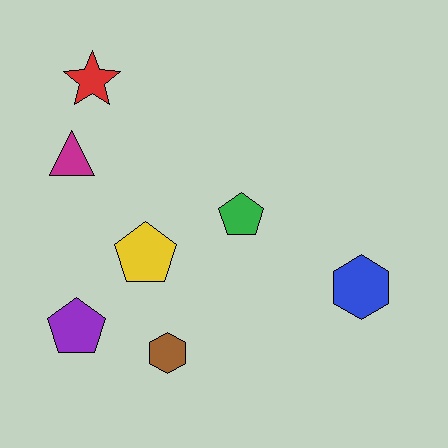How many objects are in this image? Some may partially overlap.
There are 7 objects.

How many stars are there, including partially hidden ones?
There is 1 star.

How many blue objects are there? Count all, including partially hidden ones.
There is 1 blue object.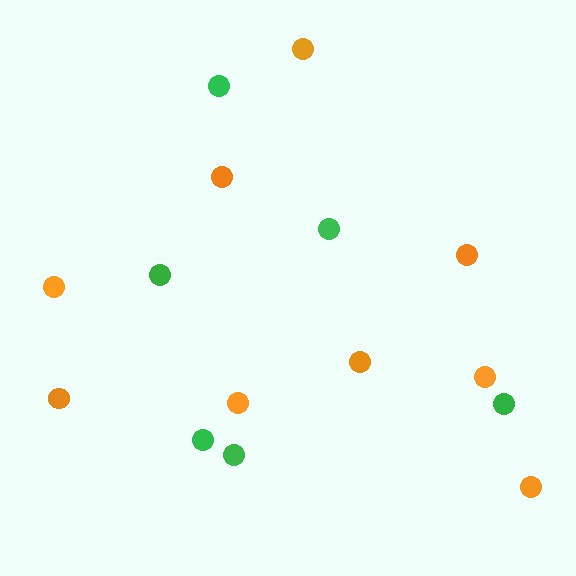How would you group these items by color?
There are 2 groups: one group of orange circles (9) and one group of green circles (6).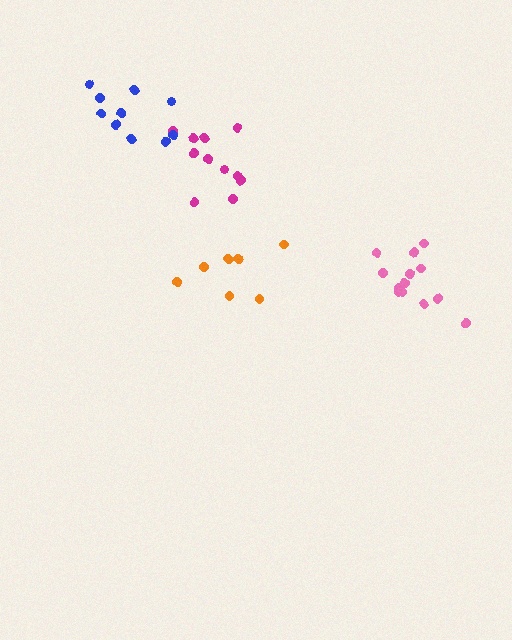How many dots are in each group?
Group 1: 11 dots, Group 2: 10 dots, Group 3: 7 dots, Group 4: 13 dots (41 total).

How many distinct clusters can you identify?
There are 4 distinct clusters.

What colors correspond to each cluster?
The clusters are colored: magenta, blue, orange, pink.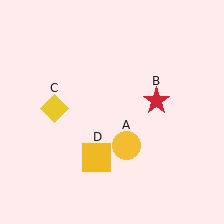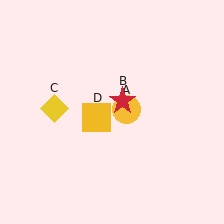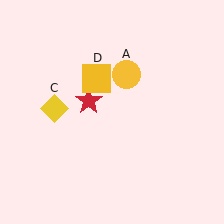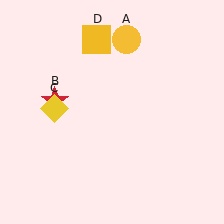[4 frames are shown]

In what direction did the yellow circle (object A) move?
The yellow circle (object A) moved up.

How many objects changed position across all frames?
3 objects changed position: yellow circle (object A), red star (object B), yellow square (object D).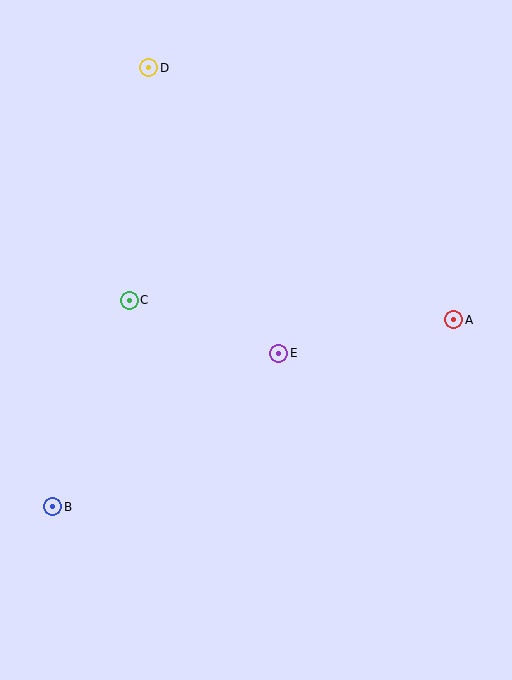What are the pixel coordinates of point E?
Point E is at (279, 353).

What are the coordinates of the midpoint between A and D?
The midpoint between A and D is at (301, 194).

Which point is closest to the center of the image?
Point E at (279, 353) is closest to the center.